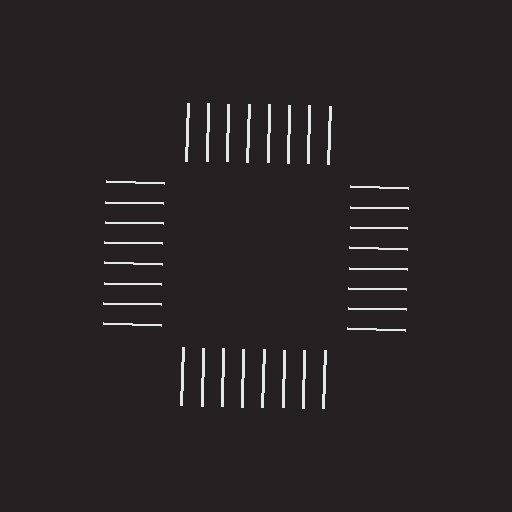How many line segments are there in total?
32 — 8 along each of the 4 edges.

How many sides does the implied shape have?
4 sides — the line-ends trace a square.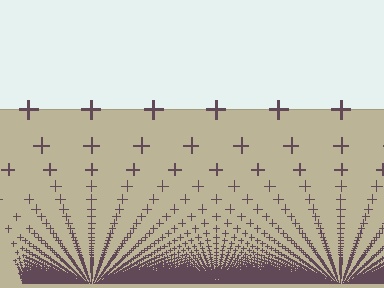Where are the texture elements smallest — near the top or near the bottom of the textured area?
Near the bottom.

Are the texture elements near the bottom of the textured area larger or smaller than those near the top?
Smaller. The gradient is inverted — elements near the bottom are smaller and denser.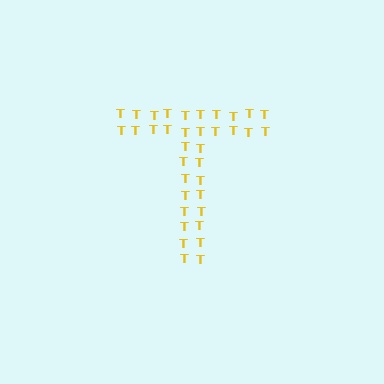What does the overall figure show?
The overall figure shows the letter T.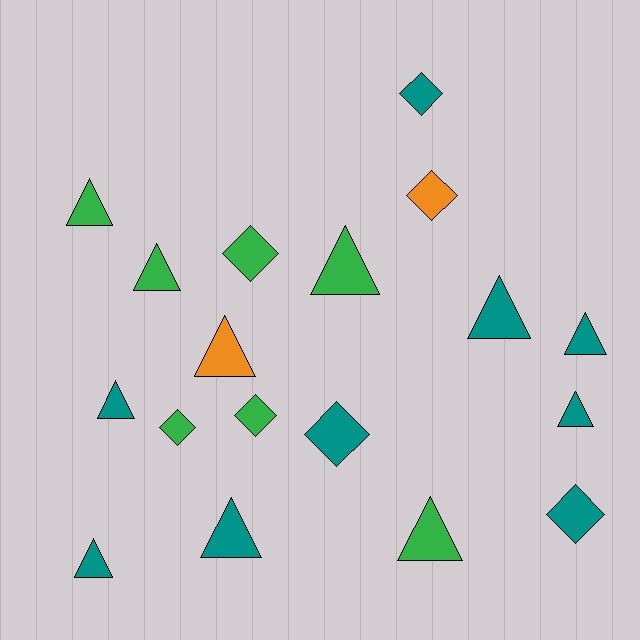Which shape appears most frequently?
Triangle, with 11 objects.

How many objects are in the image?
There are 18 objects.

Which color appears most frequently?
Teal, with 9 objects.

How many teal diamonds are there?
There are 3 teal diamonds.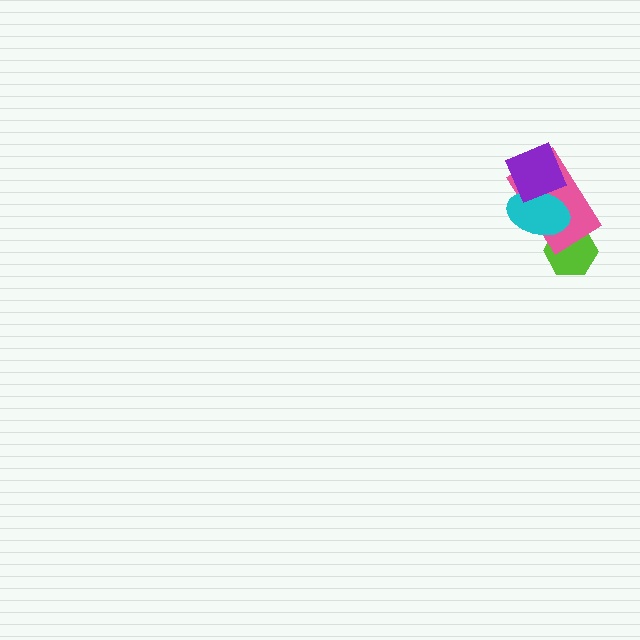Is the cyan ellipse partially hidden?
Yes, it is partially covered by another shape.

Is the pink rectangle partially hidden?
Yes, it is partially covered by another shape.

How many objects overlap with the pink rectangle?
3 objects overlap with the pink rectangle.